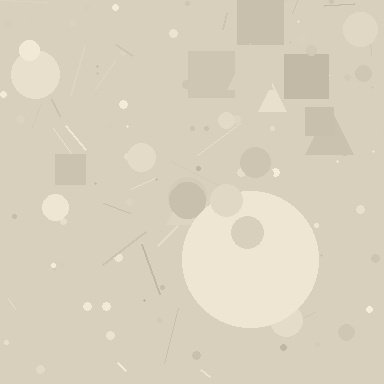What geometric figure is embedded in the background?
A circle is embedded in the background.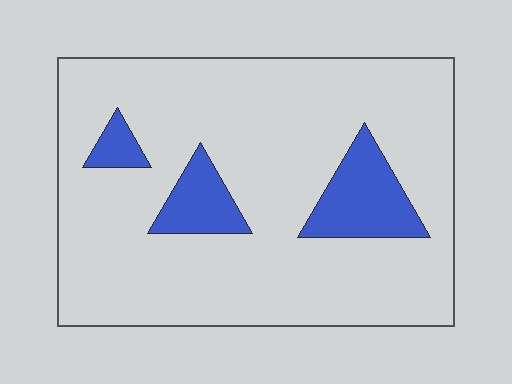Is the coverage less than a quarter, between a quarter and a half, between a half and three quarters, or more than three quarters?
Less than a quarter.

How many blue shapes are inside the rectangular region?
3.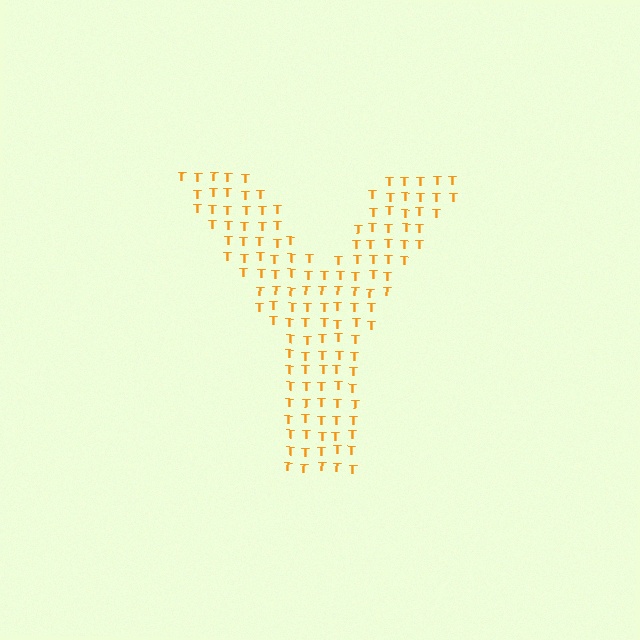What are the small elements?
The small elements are letter T's.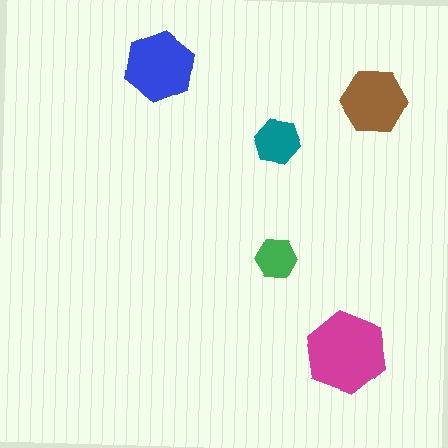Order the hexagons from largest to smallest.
the magenta one, the blue one, the brown one, the teal one, the green one.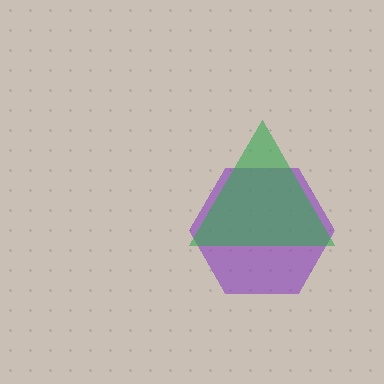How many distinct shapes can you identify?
There are 2 distinct shapes: a purple hexagon, a green triangle.